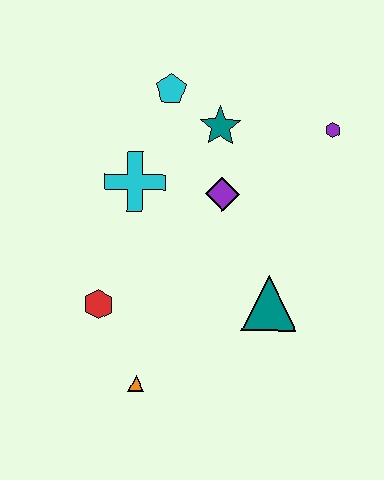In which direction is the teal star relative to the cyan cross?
The teal star is to the right of the cyan cross.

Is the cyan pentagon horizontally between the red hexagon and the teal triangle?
Yes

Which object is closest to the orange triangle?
The red hexagon is closest to the orange triangle.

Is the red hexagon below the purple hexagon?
Yes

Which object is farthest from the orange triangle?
The purple hexagon is farthest from the orange triangle.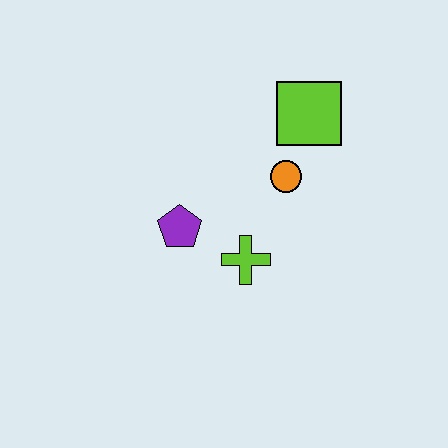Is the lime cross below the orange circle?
Yes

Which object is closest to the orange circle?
The lime square is closest to the orange circle.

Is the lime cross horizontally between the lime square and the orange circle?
No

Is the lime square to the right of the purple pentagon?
Yes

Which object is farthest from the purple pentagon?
The lime square is farthest from the purple pentagon.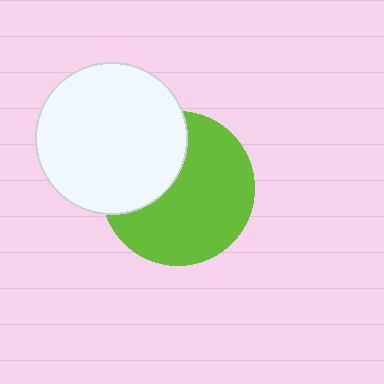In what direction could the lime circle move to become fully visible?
The lime circle could move right. That would shift it out from behind the white circle entirely.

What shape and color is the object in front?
The object in front is a white circle.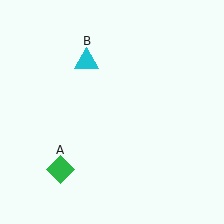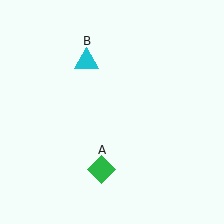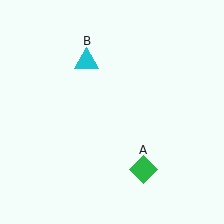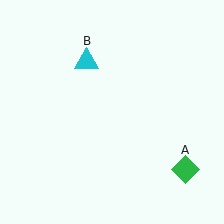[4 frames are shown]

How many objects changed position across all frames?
1 object changed position: green diamond (object A).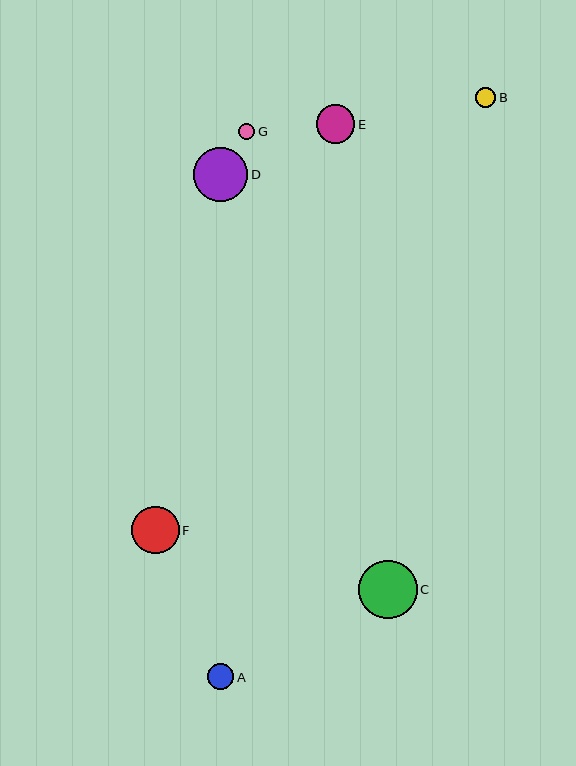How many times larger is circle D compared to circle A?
Circle D is approximately 2.1 times the size of circle A.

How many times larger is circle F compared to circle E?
Circle F is approximately 1.2 times the size of circle E.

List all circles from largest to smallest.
From largest to smallest: C, D, F, E, A, B, G.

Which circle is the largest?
Circle C is the largest with a size of approximately 59 pixels.